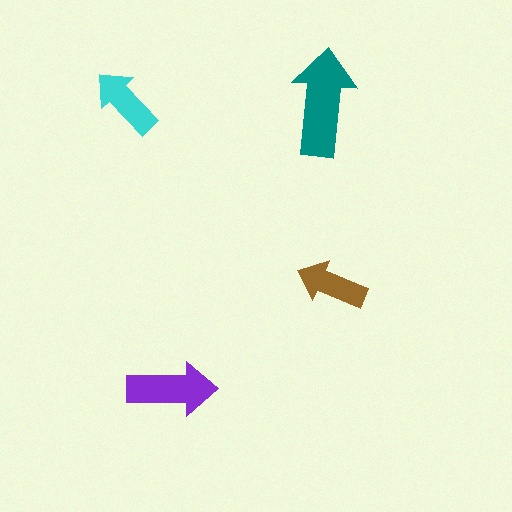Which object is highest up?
The cyan arrow is topmost.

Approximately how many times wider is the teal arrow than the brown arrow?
About 1.5 times wider.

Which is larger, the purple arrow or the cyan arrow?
The purple one.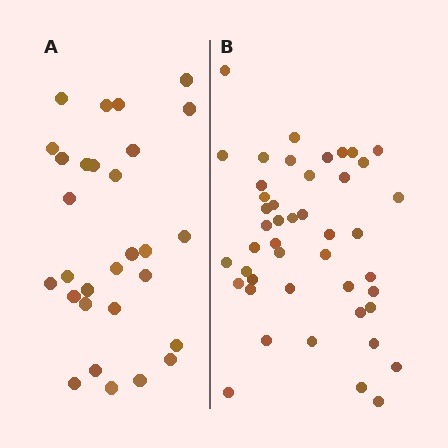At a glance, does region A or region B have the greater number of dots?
Region B (the right region) has more dots.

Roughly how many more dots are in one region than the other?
Region B has approximately 15 more dots than region A.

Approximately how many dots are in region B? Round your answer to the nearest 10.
About 40 dots. (The exact count is 45, which rounds to 40.)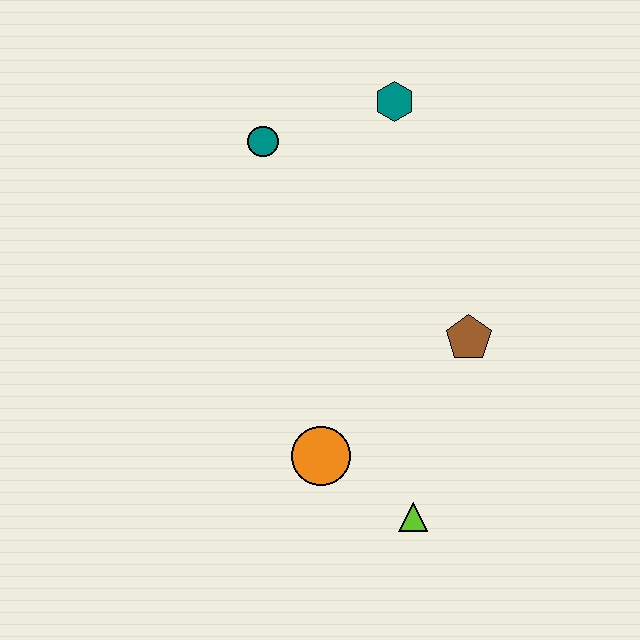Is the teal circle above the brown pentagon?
Yes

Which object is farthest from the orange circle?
The teal hexagon is farthest from the orange circle.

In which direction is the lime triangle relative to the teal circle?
The lime triangle is below the teal circle.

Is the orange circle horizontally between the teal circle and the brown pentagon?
Yes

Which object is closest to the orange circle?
The lime triangle is closest to the orange circle.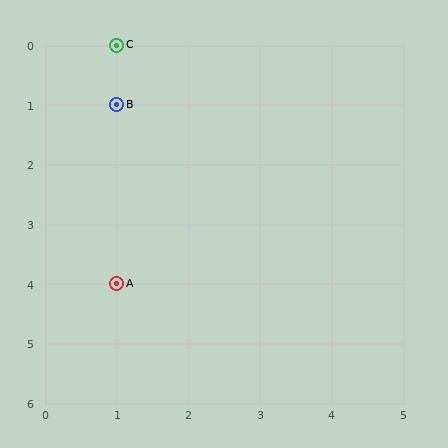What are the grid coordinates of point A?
Point A is at grid coordinates (1, 4).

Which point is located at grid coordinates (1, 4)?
Point A is at (1, 4).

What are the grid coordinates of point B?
Point B is at grid coordinates (1, 1).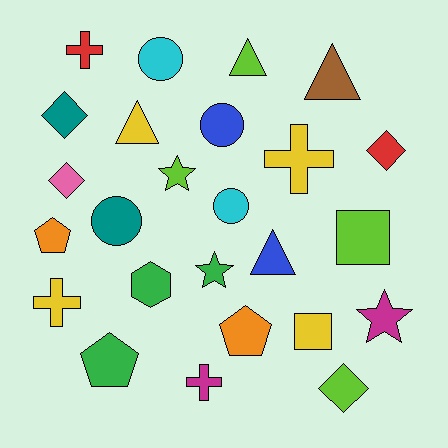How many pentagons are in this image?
There are 3 pentagons.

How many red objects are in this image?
There are 2 red objects.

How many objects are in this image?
There are 25 objects.